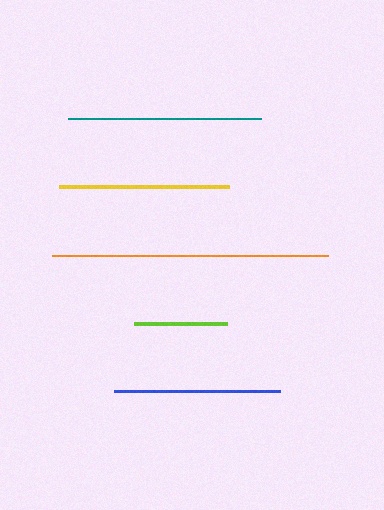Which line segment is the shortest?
The lime line is the shortest at approximately 92 pixels.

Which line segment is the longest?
The orange line is the longest at approximately 276 pixels.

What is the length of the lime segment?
The lime segment is approximately 92 pixels long.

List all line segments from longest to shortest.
From longest to shortest: orange, teal, yellow, blue, lime.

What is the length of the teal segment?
The teal segment is approximately 192 pixels long.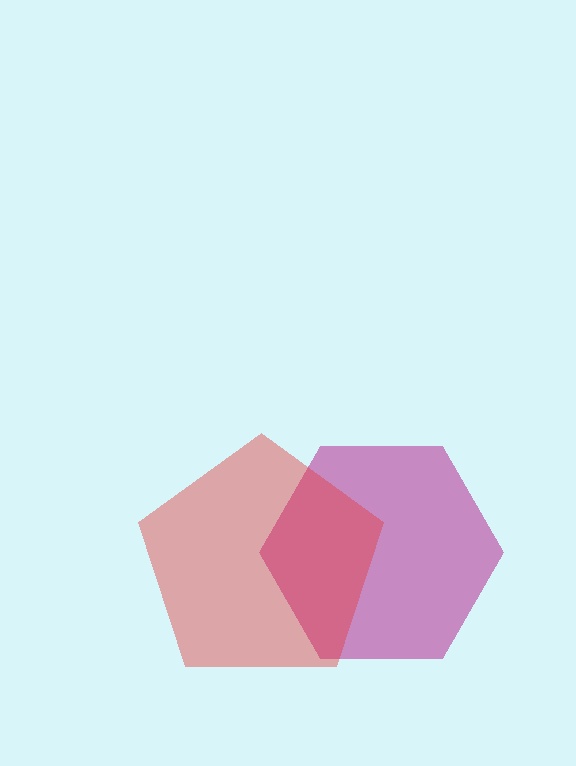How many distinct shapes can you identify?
There are 2 distinct shapes: a magenta hexagon, a red pentagon.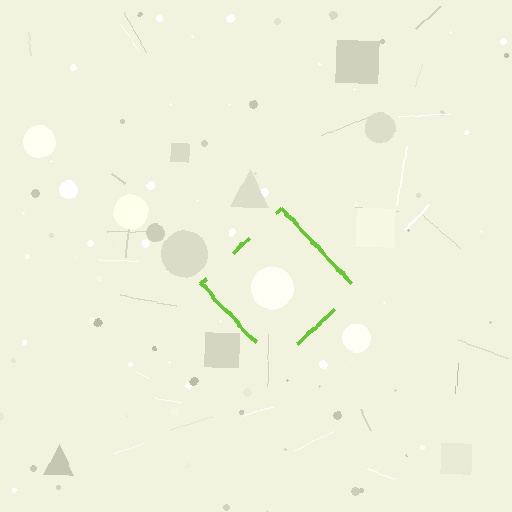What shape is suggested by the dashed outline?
The dashed outline suggests a diamond.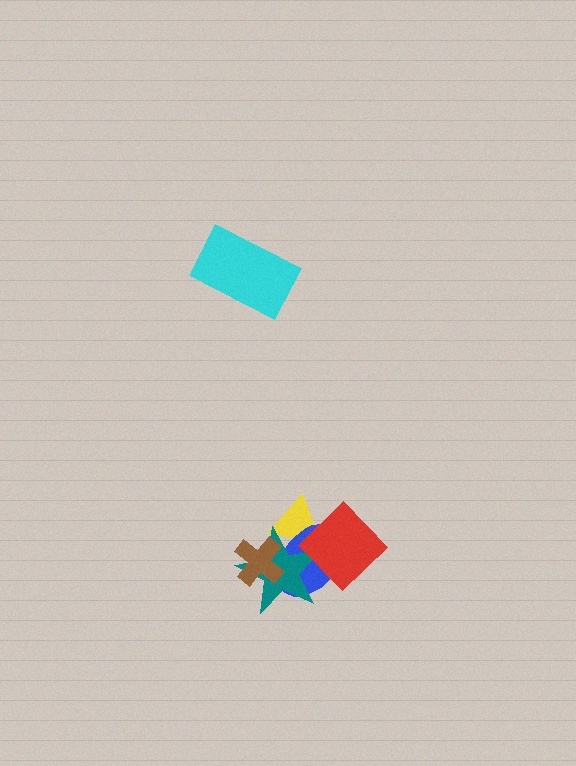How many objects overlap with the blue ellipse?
4 objects overlap with the blue ellipse.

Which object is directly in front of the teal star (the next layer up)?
The red diamond is directly in front of the teal star.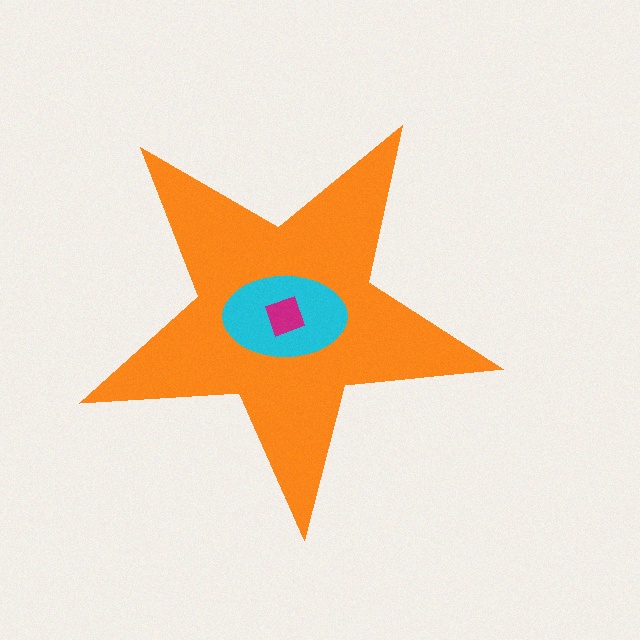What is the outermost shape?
The orange star.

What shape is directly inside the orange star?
The cyan ellipse.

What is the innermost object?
The magenta square.